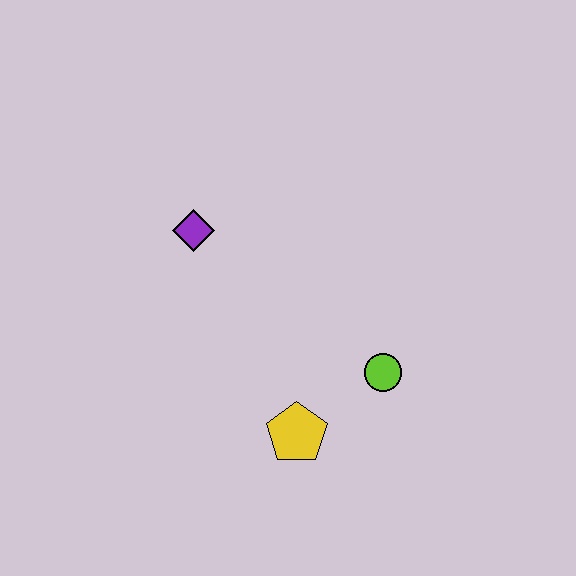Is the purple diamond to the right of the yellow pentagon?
No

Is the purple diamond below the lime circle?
No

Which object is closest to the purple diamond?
The yellow pentagon is closest to the purple diamond.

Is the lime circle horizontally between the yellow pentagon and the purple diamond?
No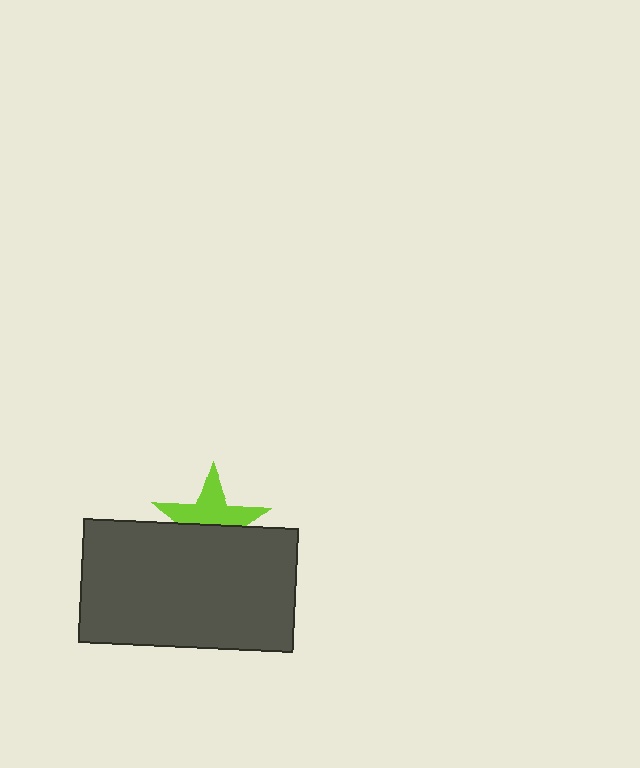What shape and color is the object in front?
The object in front is a dark gray rectangle.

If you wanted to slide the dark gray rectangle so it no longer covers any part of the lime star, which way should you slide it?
Slide it down — that is the most direct way to separate the two shapes.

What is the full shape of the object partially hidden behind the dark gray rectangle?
The partially hidden object is a lime star.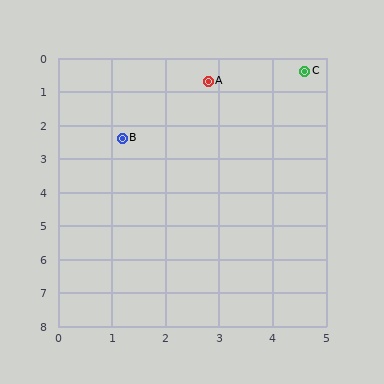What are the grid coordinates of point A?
Point A is at approximately (2.8, 0.7).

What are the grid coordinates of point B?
Point B is at approximately (1.2, 2.4).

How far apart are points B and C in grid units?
Points B and C are about 3.9 grid units apart.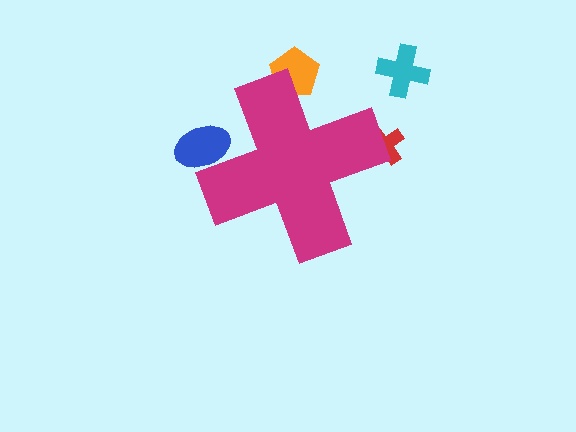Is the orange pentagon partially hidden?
Yes, the orange pentagon is partially hidden behind the magenta cross.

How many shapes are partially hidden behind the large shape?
3 shapes are partially hidden.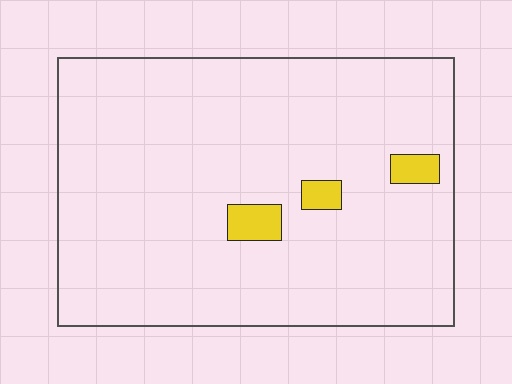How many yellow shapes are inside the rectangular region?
3.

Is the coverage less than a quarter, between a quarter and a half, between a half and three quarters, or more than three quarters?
Less than a quarter.